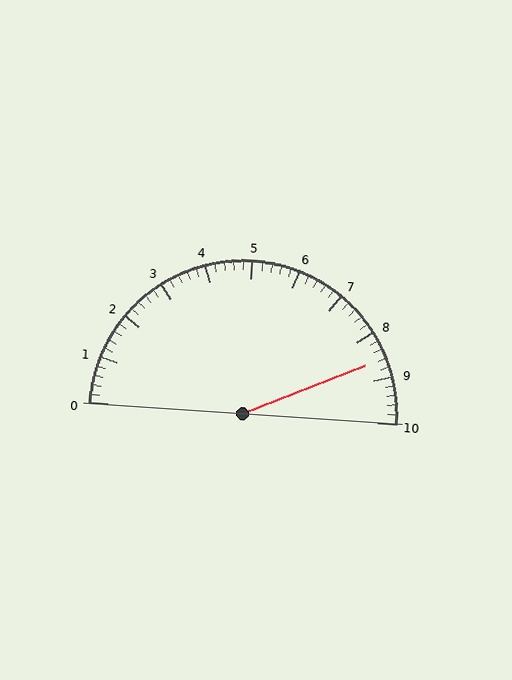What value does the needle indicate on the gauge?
The needle indicates approximately 8.6.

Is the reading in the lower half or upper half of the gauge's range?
The reading is in the upper half of the range (0 to 10).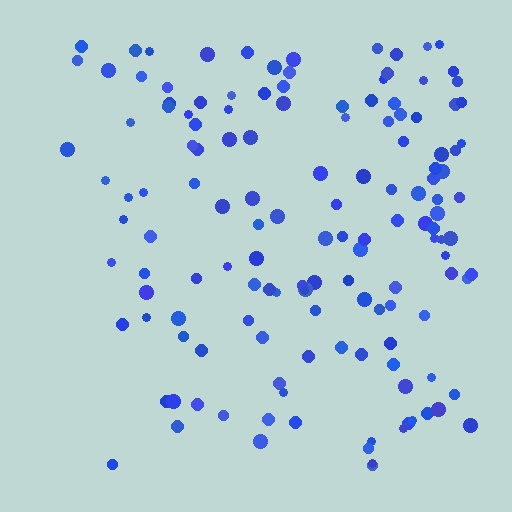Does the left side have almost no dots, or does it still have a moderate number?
Still a moderate number, just noticeably fewer than the right.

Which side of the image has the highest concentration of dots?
The right.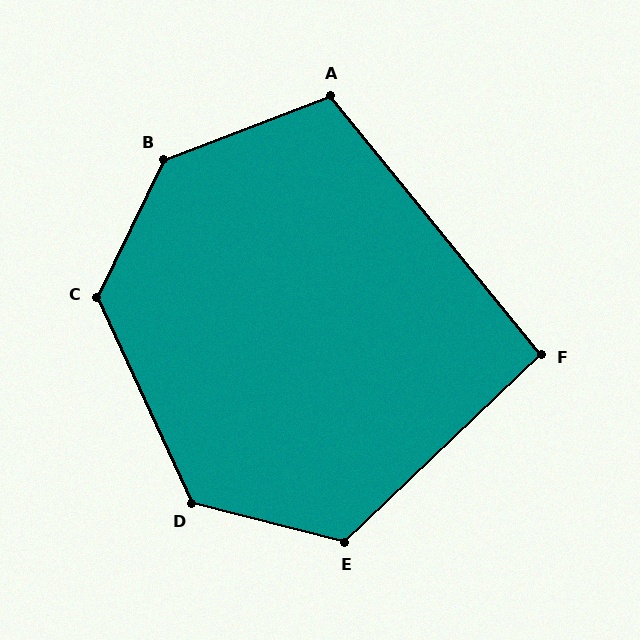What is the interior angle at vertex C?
Approximately 130 degrees (obtuse).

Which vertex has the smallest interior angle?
F, at approximately 94 degrees.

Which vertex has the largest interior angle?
B, at approximately 137 degrees.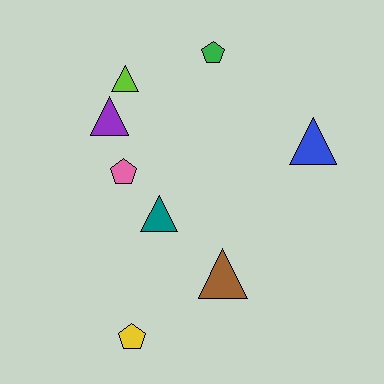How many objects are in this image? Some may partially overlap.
There are 8 objects.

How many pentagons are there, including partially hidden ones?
There are 3 pentagons.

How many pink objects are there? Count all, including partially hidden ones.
There is 1 pink object.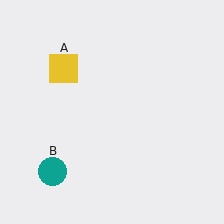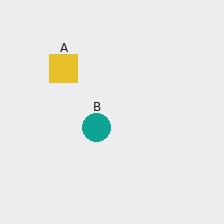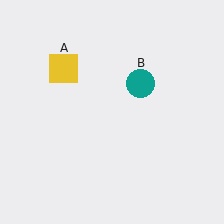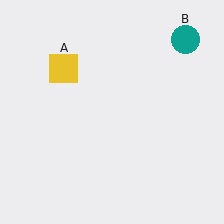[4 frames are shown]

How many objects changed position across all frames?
1 object changed position: teal circle (object B).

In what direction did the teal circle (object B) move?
The teal circle (object B) moved up and to the right.